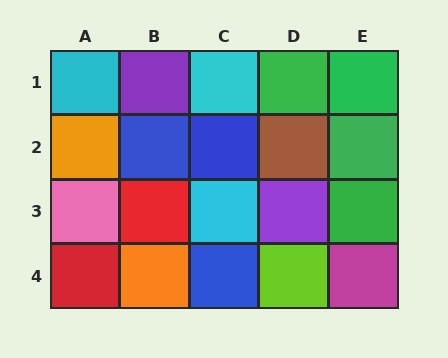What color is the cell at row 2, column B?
Blue.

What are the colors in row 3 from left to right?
Pink, red, cyan, purple, green.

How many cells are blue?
3 cells are blue.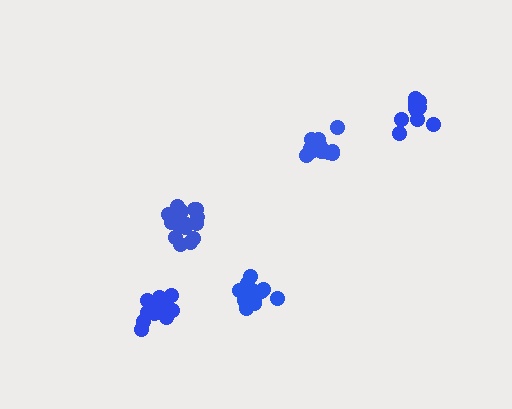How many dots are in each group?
Group 1: 10 dots, Group 2: 15 dots, Group 3: 12 dots, Group 4: 16 dots, Group 5: 16 dots (69 total).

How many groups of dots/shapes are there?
There are 5 groups.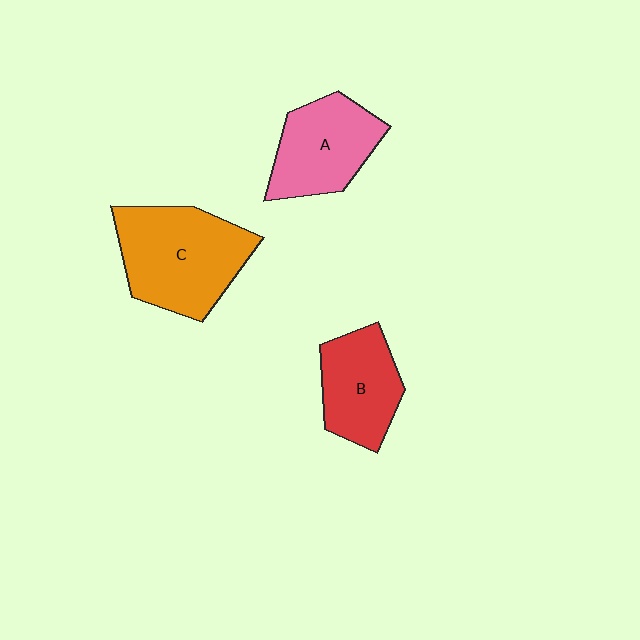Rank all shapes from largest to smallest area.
From largest to smallest: C (orange), A (pink), B (red).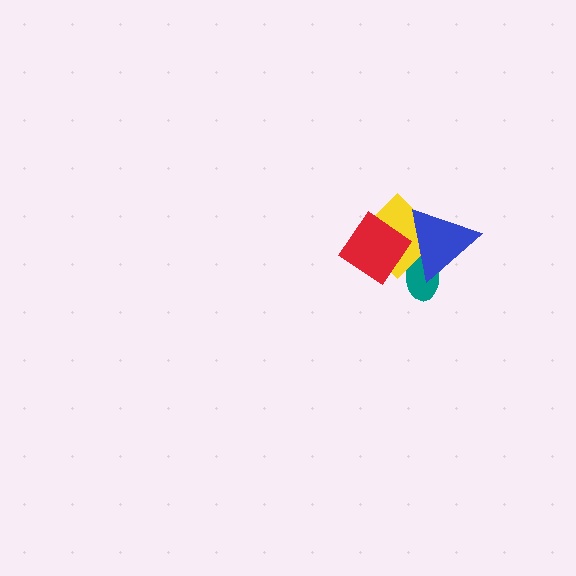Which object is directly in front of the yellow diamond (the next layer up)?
The blue triangle is directly in front of the yellow diamond.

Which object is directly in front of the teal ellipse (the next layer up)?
The yellow diamond is directly in front of the teal ellipse.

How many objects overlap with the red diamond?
1 object overlaps with the red diamond.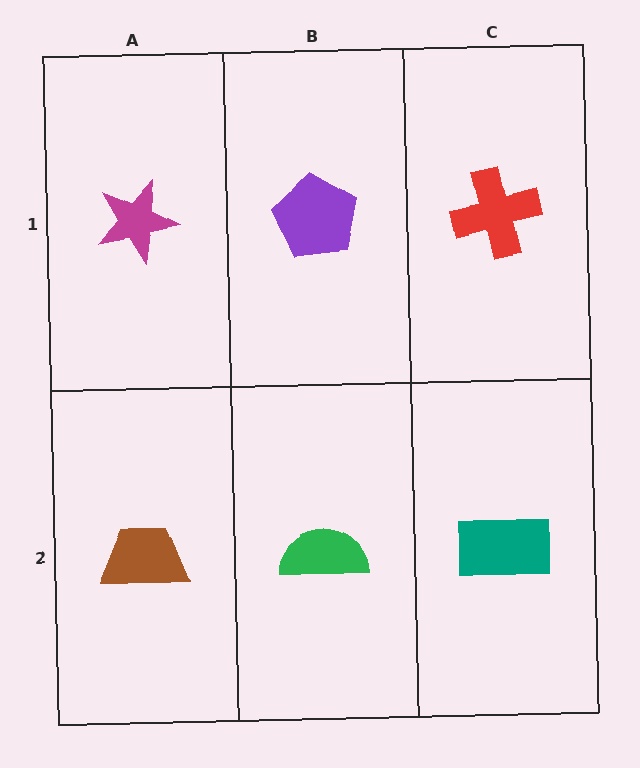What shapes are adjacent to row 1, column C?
A teal rectangle (row 2, column C), a purple pentagon (row 1, column B).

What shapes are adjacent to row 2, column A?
A magenta star (row 1, column A), a green semicircle (row 2, column B).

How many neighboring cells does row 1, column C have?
2.